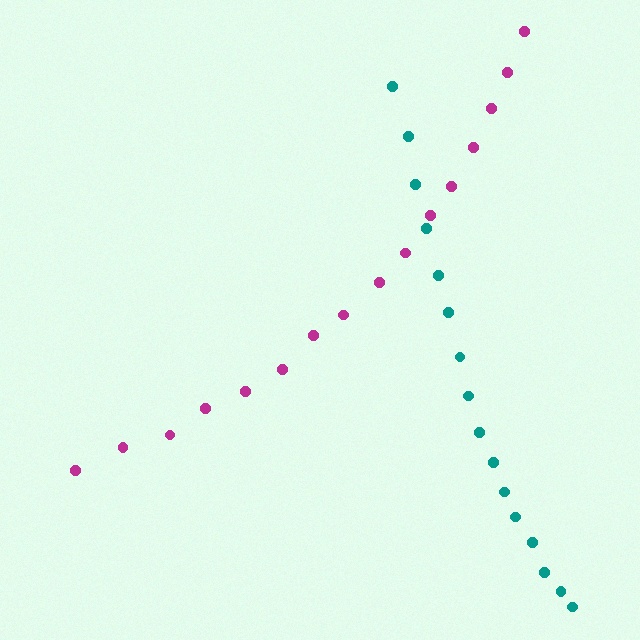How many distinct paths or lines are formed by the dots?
There are 2 distinct paths.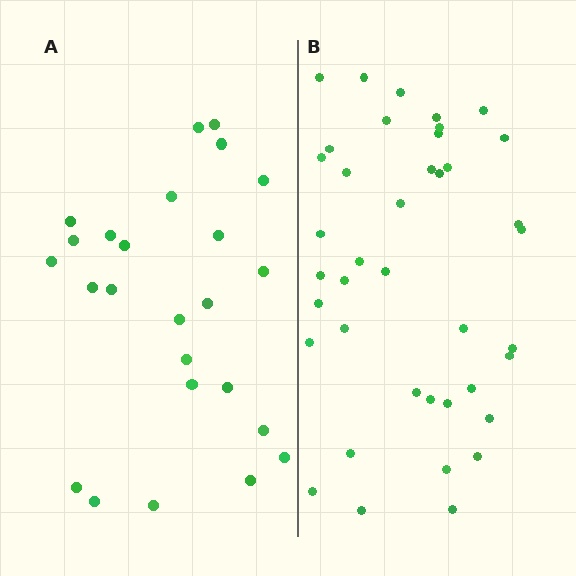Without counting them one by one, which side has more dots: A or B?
Region B (the right region) has more dots.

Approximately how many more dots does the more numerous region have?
Region B has approximately 15 more dots than region A.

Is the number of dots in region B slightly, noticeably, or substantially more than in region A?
Region B has substantially more. The ratio is roughly 1.6 to 1.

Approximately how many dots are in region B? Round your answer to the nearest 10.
About 40 dots.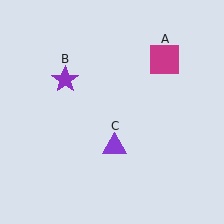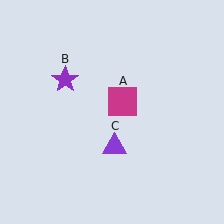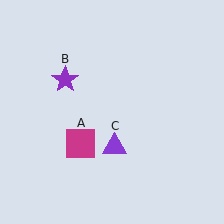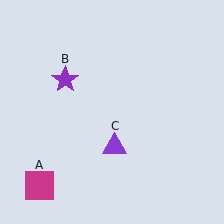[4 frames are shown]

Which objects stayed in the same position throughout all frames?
Purple star (object B) and purple triangle (object C) remained stationary.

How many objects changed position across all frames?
1 object changed position: magenta square (object A).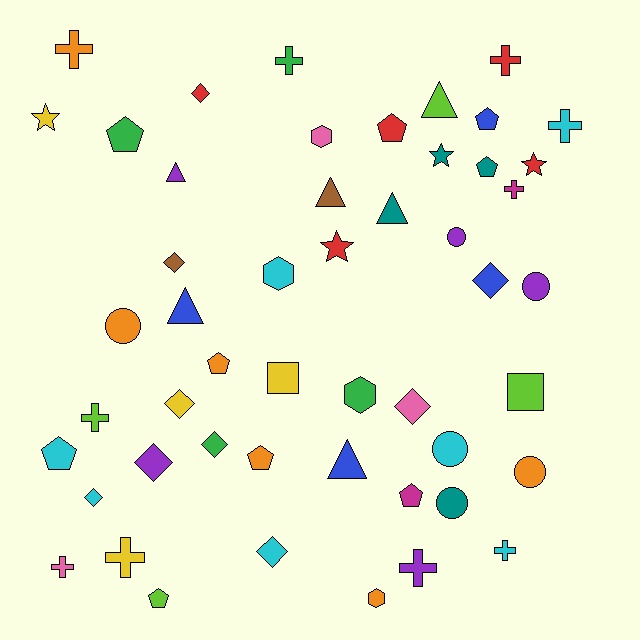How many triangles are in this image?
There are 6 triangles.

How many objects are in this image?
There are 50 objects.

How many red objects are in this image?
There are 5 red objects.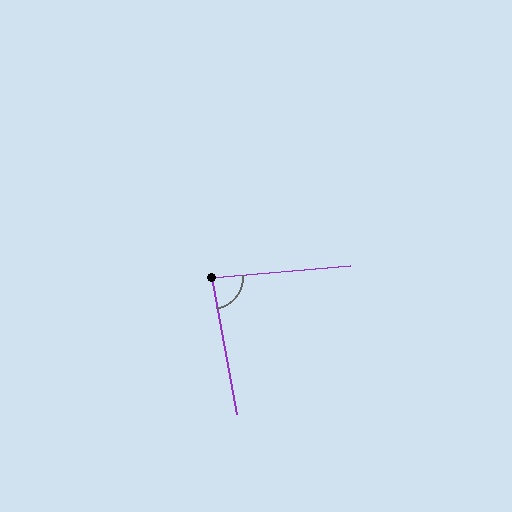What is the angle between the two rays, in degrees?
Approximately 84 degrees.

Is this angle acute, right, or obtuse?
It is acute.